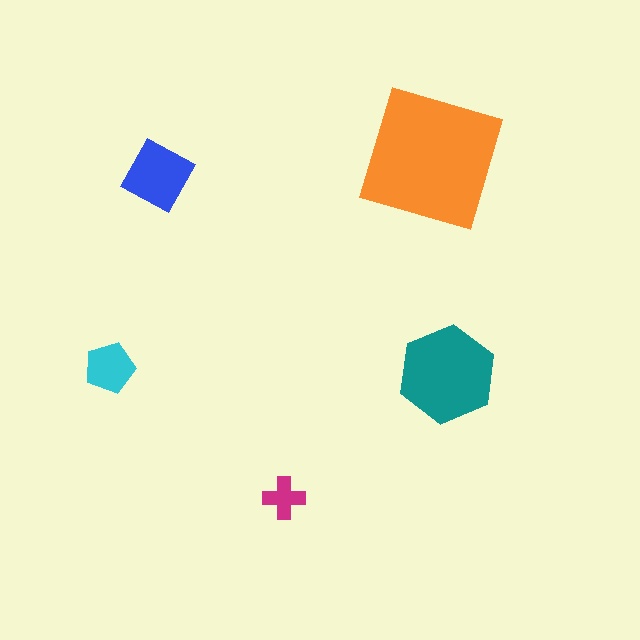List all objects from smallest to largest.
The magenta cross, the cyan pentagon, the blue diamond, the teal hexagon, the orange square.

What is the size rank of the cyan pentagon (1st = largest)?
4th.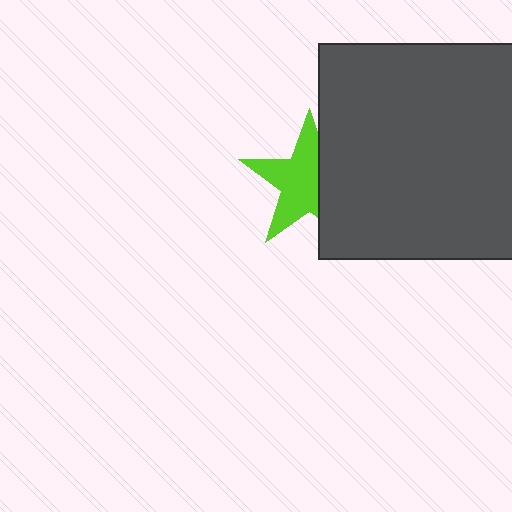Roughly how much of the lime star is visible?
About half of it is visible (roughly 62%).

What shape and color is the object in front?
The object in front is a dark gray rectangle.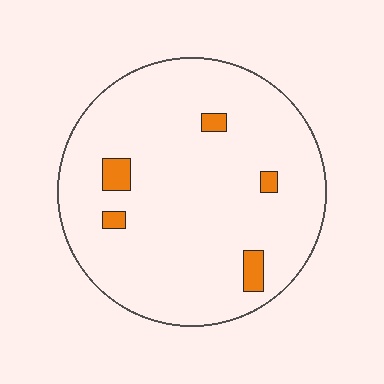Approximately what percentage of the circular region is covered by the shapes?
Approximately 5%.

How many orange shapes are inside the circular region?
5.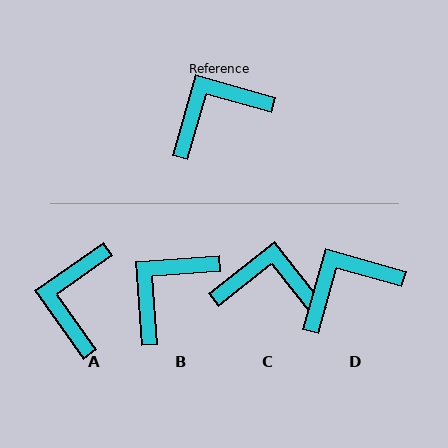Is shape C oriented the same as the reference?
No, it is off by about 36 degrees.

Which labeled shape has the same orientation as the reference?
D.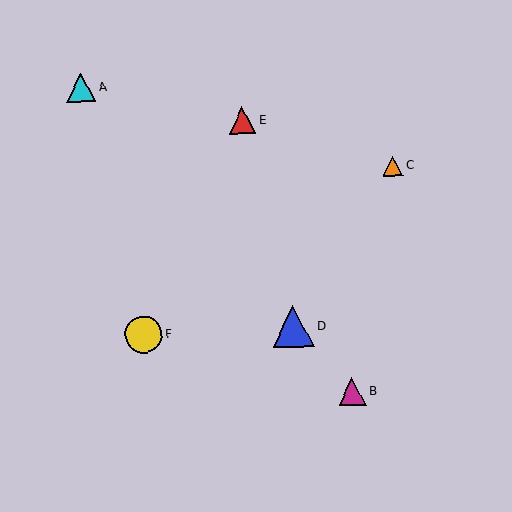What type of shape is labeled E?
Shape E is a red triangle.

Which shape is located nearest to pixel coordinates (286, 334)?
The blue triangle (labeled D) at (293, 326) is nearest to that location.